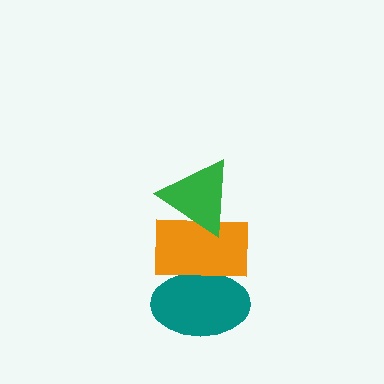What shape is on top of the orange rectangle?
The green triangle is on top of the orange rectangle.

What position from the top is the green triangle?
The green triangle is 1st from the top.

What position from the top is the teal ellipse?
The teal ellipse is 3rd from the top.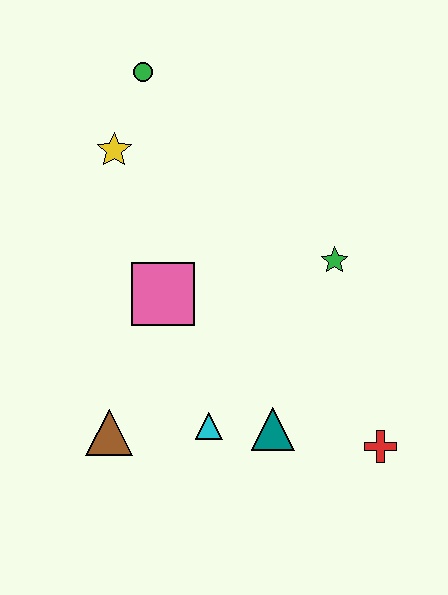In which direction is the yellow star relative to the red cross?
The yellow star is above the red cross.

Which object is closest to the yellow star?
The green circle is closest to the yellow star.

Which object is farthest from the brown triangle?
The green circle is farthest from the brown triangle.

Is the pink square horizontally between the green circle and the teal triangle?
Yes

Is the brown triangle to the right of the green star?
No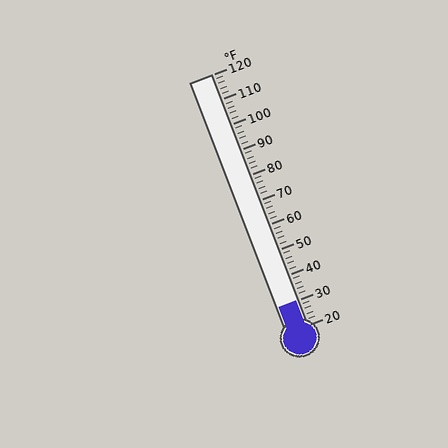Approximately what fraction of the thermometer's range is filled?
The thermometer is filled to approximately 10% of its range.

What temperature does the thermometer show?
The thermometer shows approximately 30°F.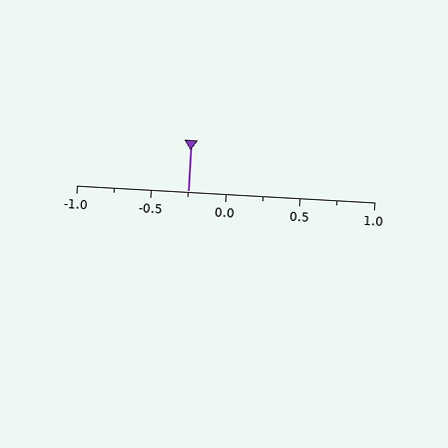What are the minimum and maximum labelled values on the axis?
The axis runs from -1.0 to 1.0.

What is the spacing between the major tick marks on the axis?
The major ticks are spaced 0.5 apart.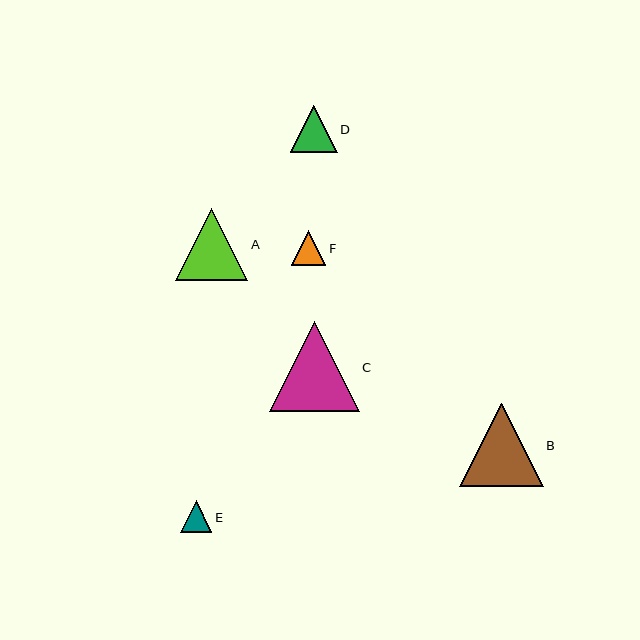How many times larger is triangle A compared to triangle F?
Triangle A is approximately 2.1 times the size of triangle F.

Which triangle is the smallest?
Triangle E is the smallest with a size of approximately 32 pixels.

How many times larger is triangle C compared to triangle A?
Triangle C is approximately 1.2 times the size of triangle A.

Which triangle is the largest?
Triangle C is the largest with a size of approximately 89 pixels.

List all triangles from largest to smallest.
From largest to smallest: C, B, A, D, F, E.